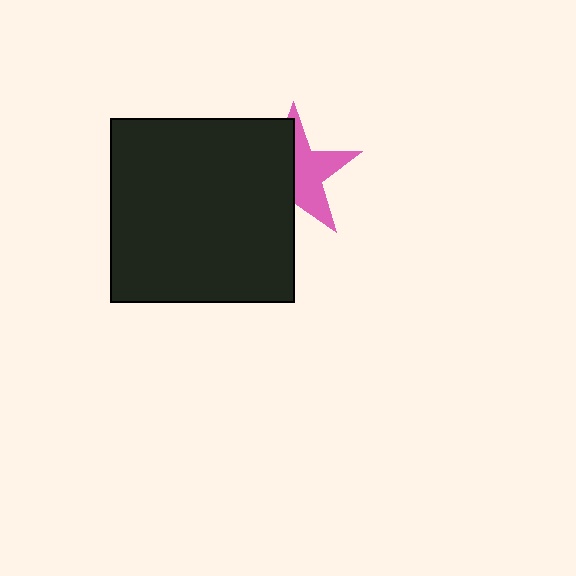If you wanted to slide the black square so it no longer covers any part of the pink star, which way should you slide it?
Slide it left — that is the most direct way to separate the two shapes.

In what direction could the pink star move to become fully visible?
The pink star could move right. That would shift it out from behind the black square entirely.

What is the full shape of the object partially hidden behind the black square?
The partially hidden object is a pink star.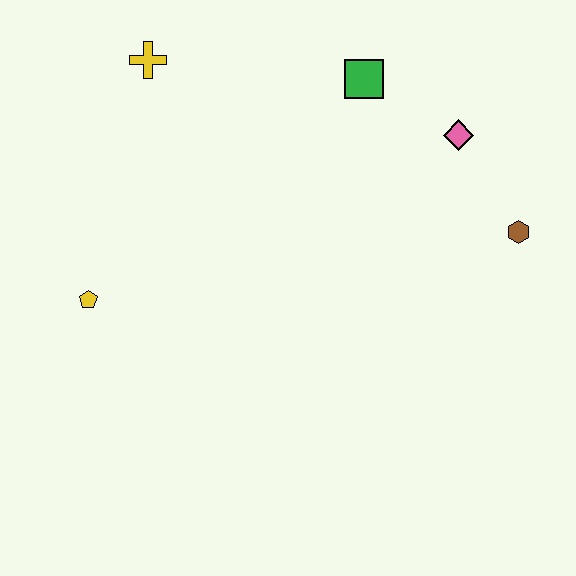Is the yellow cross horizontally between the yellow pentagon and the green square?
Yes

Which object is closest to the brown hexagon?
The pink diamond is closest to the brown hexagon.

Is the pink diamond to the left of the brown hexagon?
Yes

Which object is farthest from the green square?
The yellow pentagon is farthest from the green square.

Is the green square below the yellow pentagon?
No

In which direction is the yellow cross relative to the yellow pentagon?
The yellow cross is above the yellow pentagon.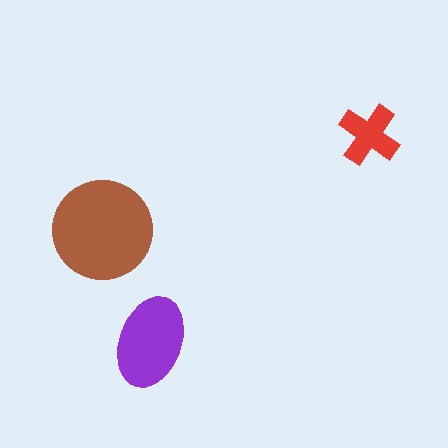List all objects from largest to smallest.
The brown circle, the purple ellipse, the red cross.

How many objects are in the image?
There are 3 objects in the image.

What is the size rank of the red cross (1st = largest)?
3rd.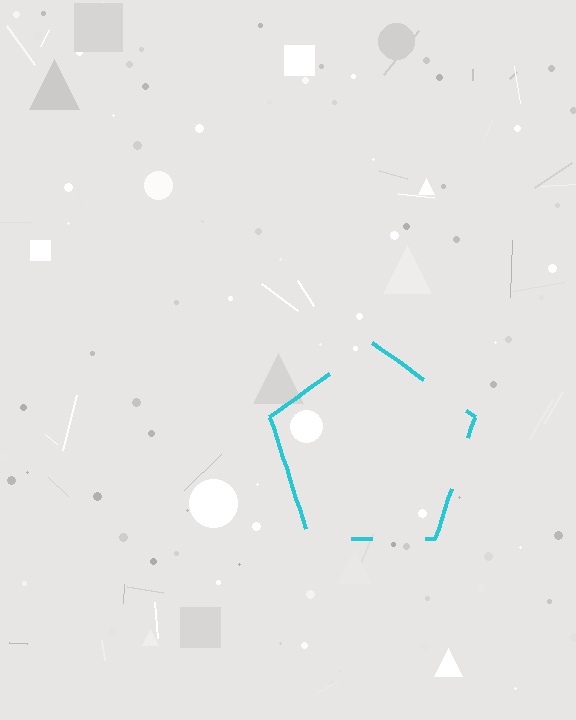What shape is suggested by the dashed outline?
The dashed outline suggests a pentagon.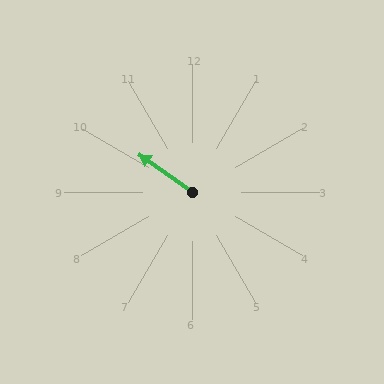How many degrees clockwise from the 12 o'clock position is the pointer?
Approximately 305 degrees.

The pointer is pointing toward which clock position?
Roughly 10 o'clock.